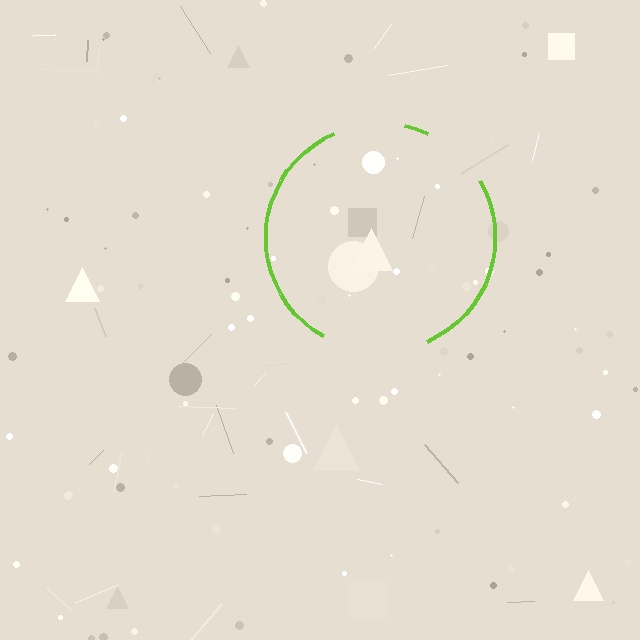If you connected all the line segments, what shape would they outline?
They would outline a circle.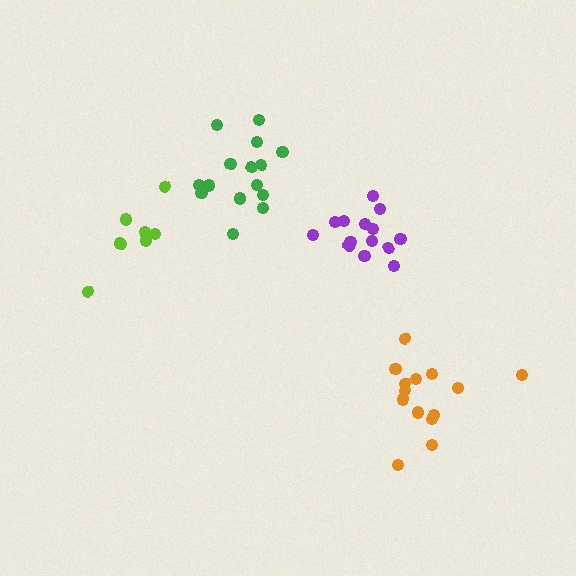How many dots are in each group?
Group 1: 14 dots, Group 2: 9 dots, Group 3: 14 dots, Group 4: 15 dots (52 total).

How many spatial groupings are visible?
There are 4 spatial groupings.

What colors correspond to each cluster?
The clusters are colored: purple, lime, orange, green.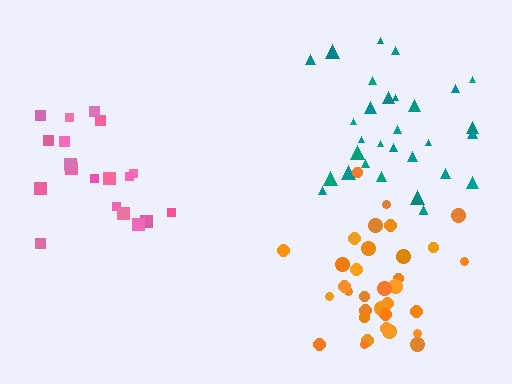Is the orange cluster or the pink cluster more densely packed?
Orange.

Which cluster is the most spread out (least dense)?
Teal.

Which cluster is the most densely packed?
Orange.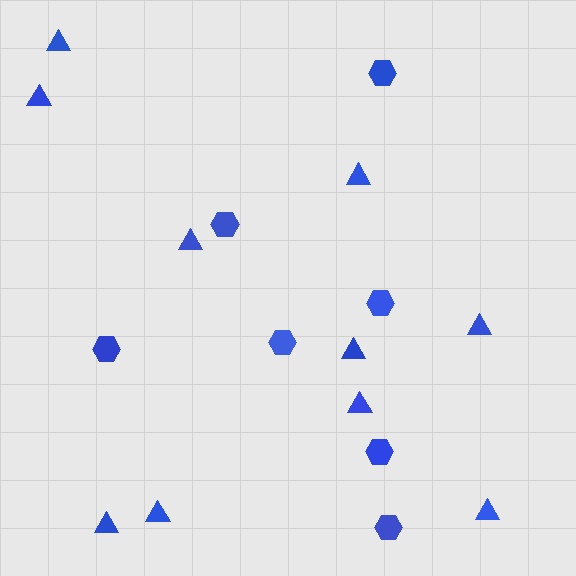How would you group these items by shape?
There are 2 groups: one group of hexagons (7) and one group of triangles (10).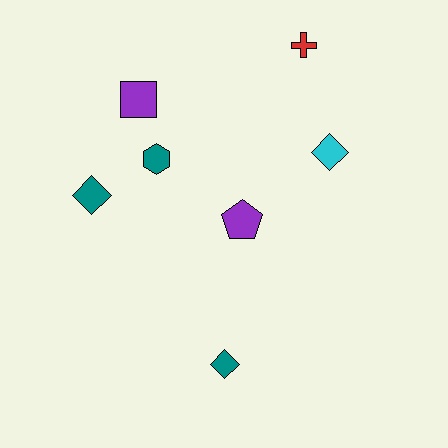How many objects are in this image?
There are 7 objects.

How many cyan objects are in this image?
There is 1 cyan object.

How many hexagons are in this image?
There is 1 hexagon.